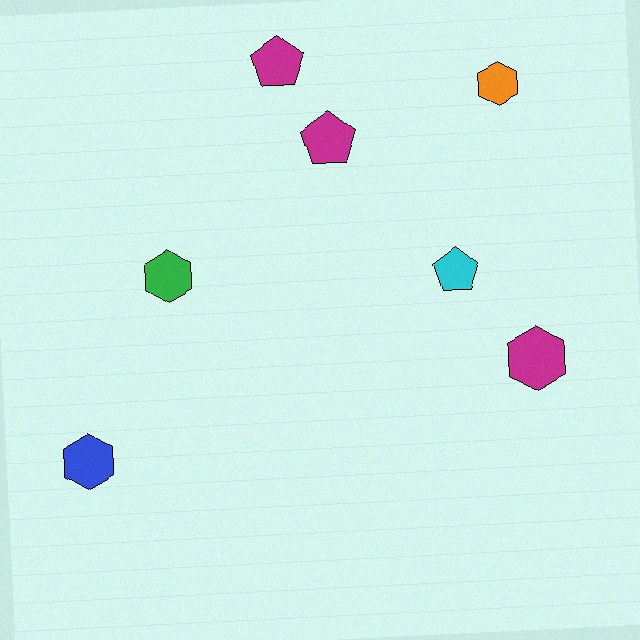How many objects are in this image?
There are 7 objects.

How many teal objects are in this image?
There are no teal objects.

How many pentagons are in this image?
There are 3 pentagons.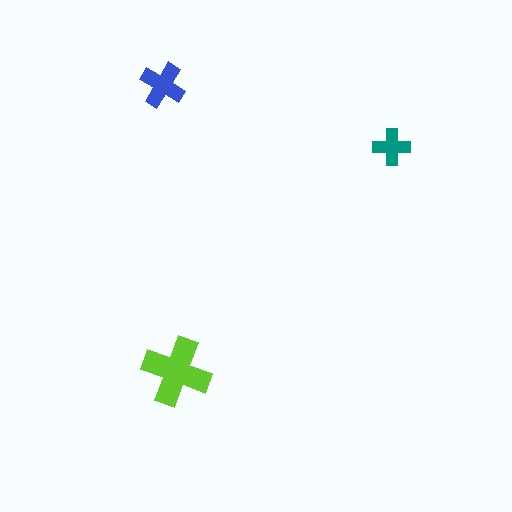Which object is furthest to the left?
The blue cross is leftmost.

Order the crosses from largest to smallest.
the lime one, the blue one, the teal one.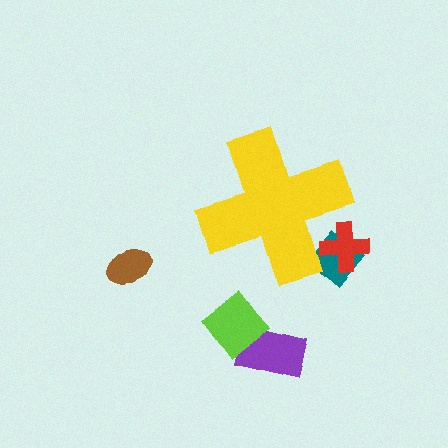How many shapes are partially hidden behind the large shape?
2 shapes are partially hidden.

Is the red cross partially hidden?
Yes, the red cross is partially hidden behind the yellow cross.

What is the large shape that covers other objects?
A yellow cross.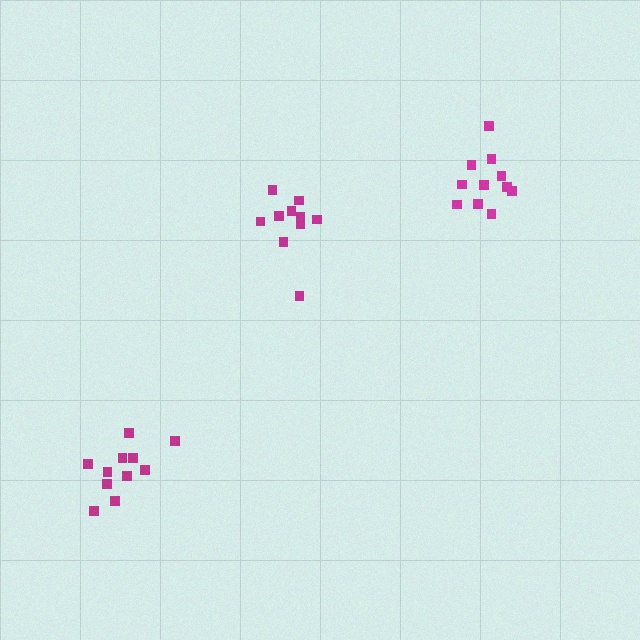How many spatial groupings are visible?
There are 3 spatial groupings.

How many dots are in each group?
Group 1: 10 dots, Group 2: 11 dots, Group 3: 11 dots (32 total).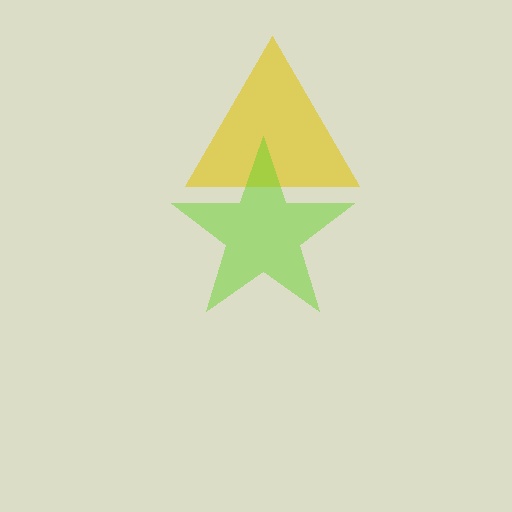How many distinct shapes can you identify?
There are 2 distinct shapes: a yellow triangle, a lime star.